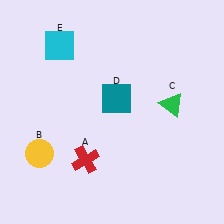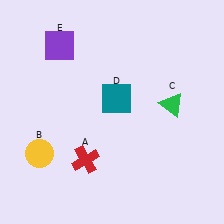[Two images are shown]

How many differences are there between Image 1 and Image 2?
There is 1 difference between the two images.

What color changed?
The square (E) changed from cyan in Image 1 to purple in Image 2.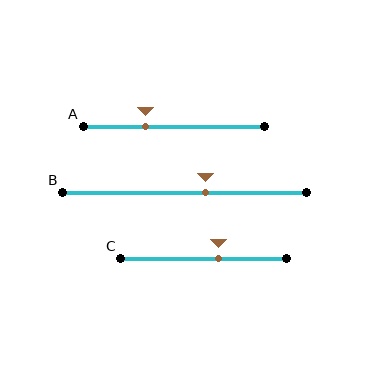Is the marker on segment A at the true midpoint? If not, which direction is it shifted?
No, the marker on segment A is shifted to the left by about 16% of the segment length.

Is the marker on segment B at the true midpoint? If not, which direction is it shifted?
No, the marker on segment B is shifted to the right by about 9% of the segment length.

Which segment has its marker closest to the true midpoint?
Segment B has its marker closest to the true midpoint.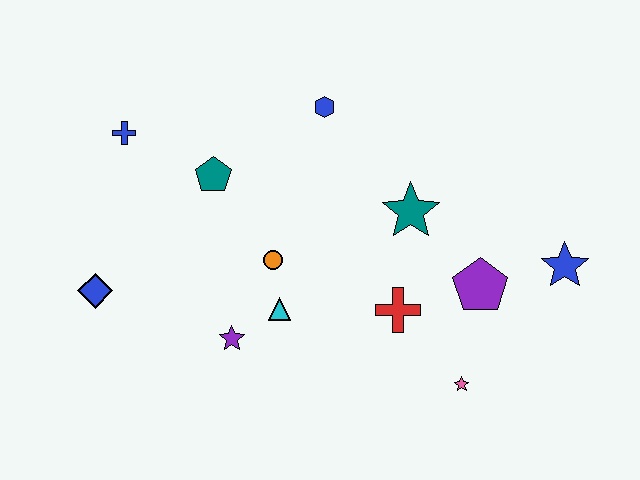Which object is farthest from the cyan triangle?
The blue star is farthest from the cyan triangle.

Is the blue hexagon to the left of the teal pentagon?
No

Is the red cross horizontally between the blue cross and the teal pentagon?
No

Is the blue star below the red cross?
No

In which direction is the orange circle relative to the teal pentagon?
The orange circle is below the teal pentagon.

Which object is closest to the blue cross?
The teal pentagon is closest to the blue cross.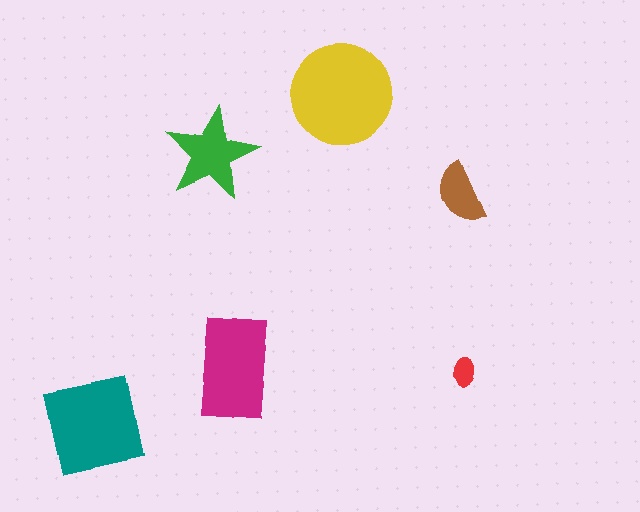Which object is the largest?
The yellow circle.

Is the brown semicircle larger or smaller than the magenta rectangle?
Smaller.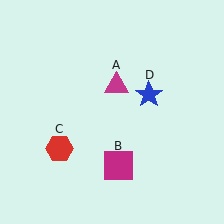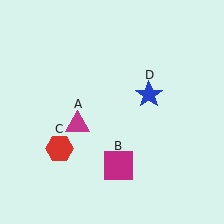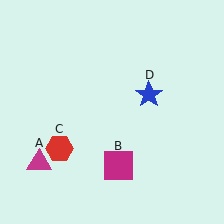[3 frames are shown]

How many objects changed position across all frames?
1 object changed position: magenta triangle (object A).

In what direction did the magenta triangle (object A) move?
The magenta triangle (object A) moved down and to the left.